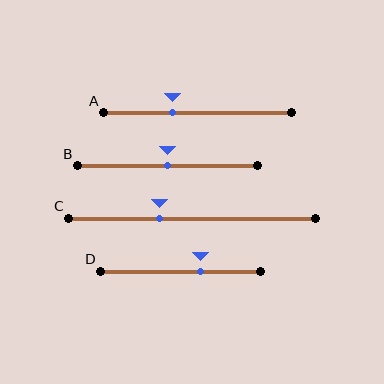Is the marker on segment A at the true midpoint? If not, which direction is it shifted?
No, the marker on segment A is shifted to the left by about 13% of the segment length.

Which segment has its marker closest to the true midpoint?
Segment B has its marker closest to the true midpoint.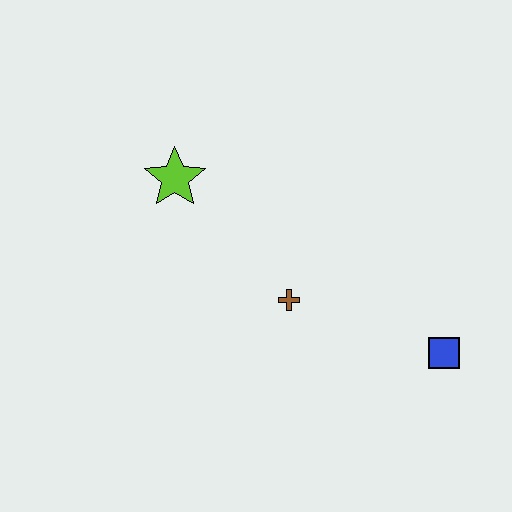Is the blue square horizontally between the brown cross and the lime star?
No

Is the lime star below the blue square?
No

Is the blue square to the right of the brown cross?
Yes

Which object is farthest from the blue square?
The lime star is farthest from the blue square.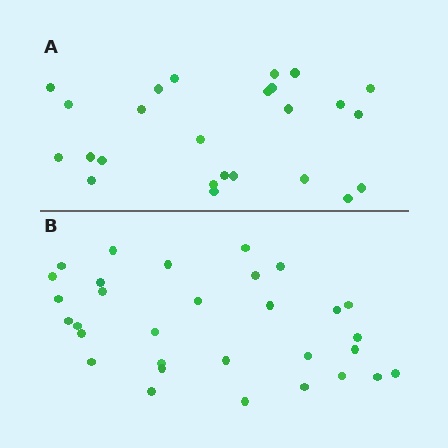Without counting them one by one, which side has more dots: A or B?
Region B (the bottom region) has more dots.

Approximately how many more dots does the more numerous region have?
Region B has about 6 more dots than region A.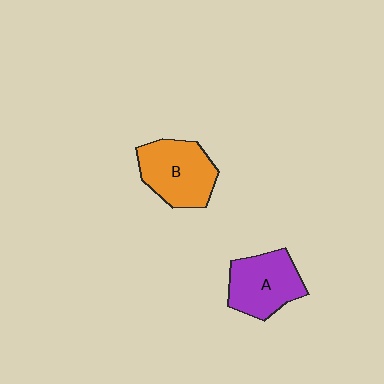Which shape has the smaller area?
Shape A (purple).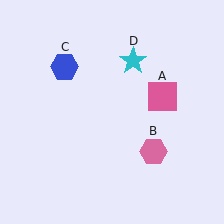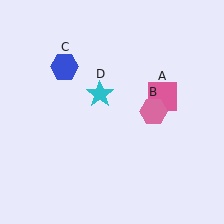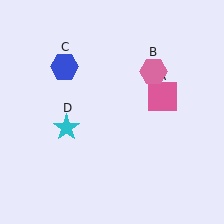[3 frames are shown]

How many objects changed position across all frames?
2 objects changed position: pink hexagon (object B), cyan star (object D).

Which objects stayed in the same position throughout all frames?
Pink square (object A) and blue hexagon (object C) remained stationary.